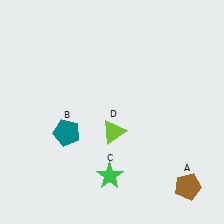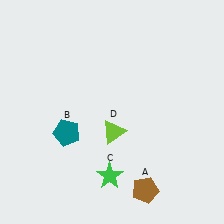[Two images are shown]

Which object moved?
The brown pentagon (A) moved left.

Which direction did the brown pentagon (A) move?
The brown pentagon (A) moved left.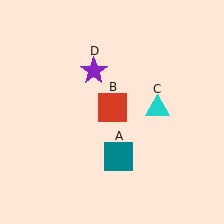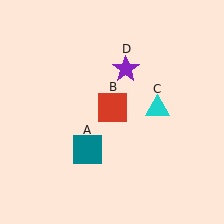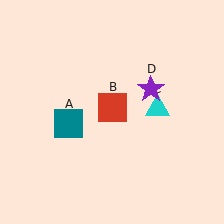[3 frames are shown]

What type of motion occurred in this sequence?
The teal square (object A), purple star (object D) rotated clockwise around the center of the scene.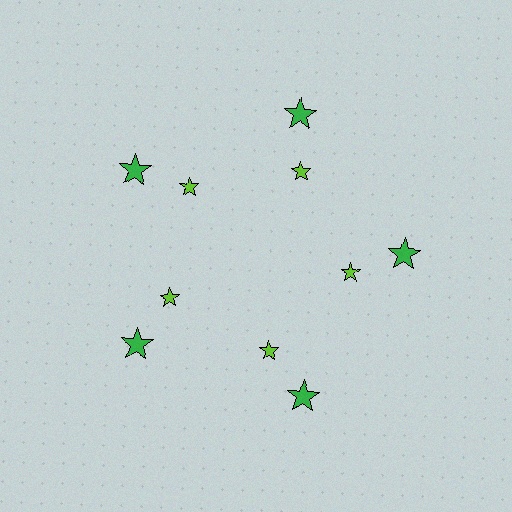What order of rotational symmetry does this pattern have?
This pattern has 5-fold rotational symmetry.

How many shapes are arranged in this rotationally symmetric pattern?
There are 10 shapes, arranged in 5 groups of 2.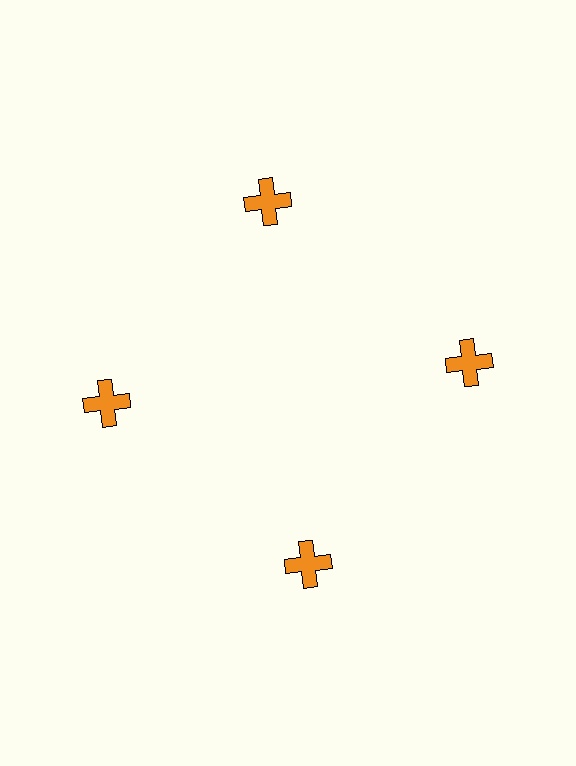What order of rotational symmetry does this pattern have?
This pattern has 4-fold rotational symmetry.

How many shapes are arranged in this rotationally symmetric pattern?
There are 4 shapes, arranged in 4 groups of 1.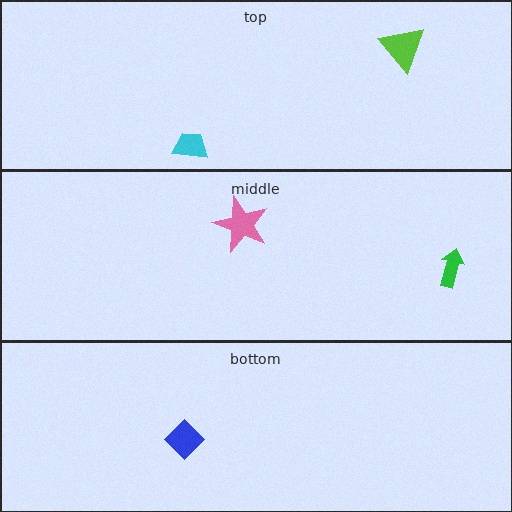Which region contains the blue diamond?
The bottom region.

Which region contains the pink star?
The middle region.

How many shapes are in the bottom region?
1.